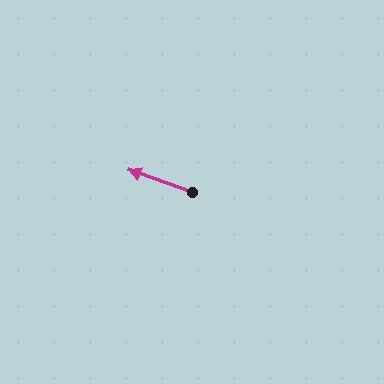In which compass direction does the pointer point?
West.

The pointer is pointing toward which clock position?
Roughly 10 o'clock.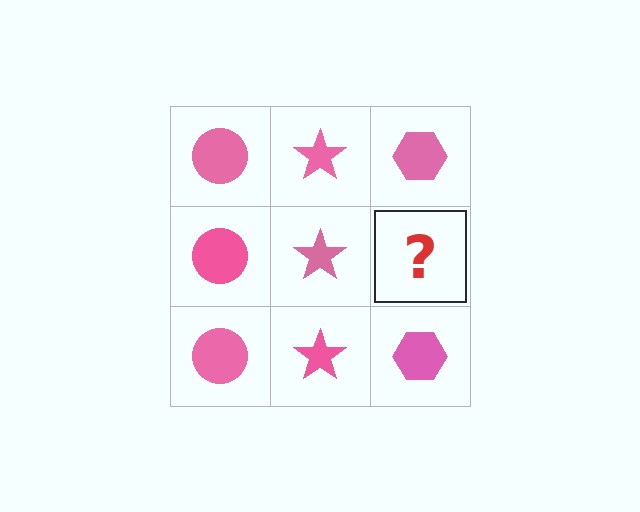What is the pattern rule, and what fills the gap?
The rule is that each column has a consistent shape. The gap should be filled with a pink hexagon.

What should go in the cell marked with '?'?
The missing cell should contain a pink hexagon.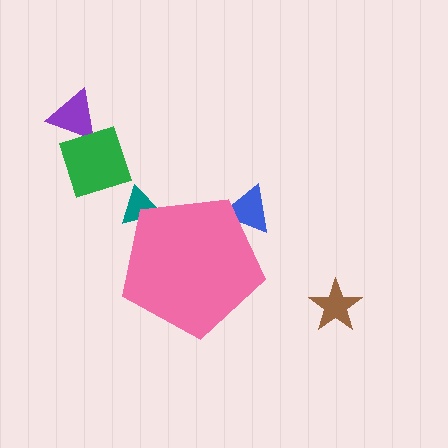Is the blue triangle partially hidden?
Yes, the blue triangle is partially hidden behind the pink pentagon.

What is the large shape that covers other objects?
A pink pentagon.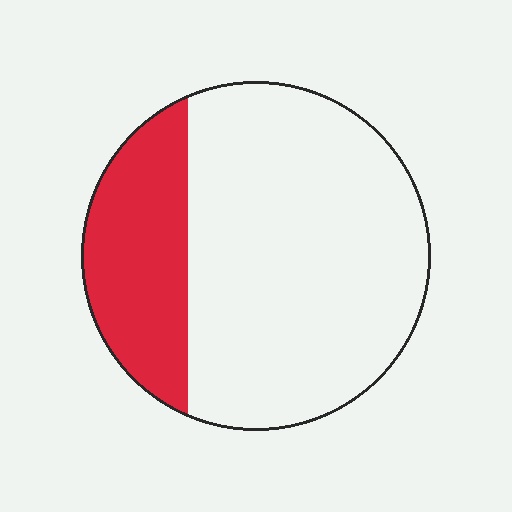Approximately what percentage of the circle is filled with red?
Approximately 25%.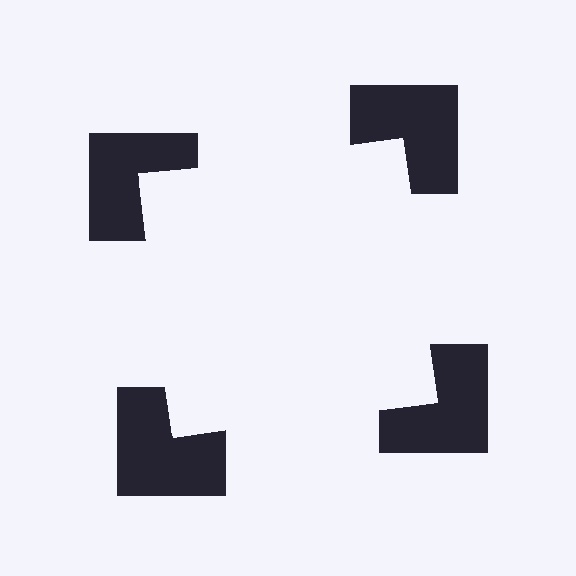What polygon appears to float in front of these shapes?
An illusory square — its edges are inferred from the aligned wedge cuts in the notched squares, not physically drawn.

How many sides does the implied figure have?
4 sides.